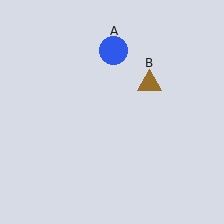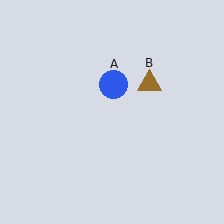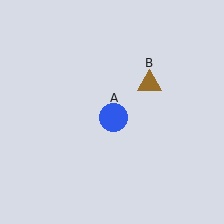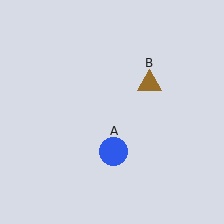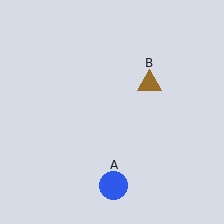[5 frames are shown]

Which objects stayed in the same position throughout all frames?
Brown triangle (object B) remained stationary.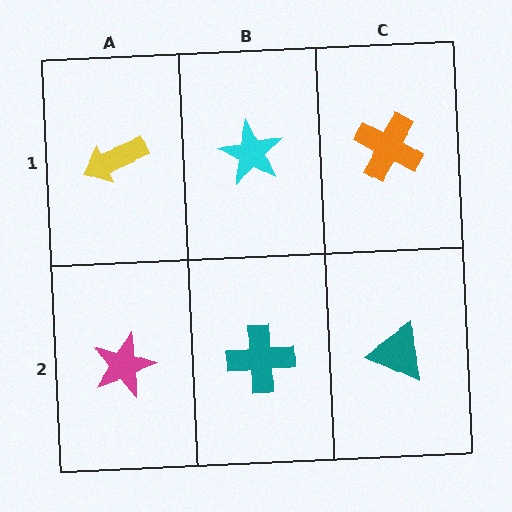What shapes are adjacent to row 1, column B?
A teal cross (row 2, column B), a yellow arrow (row 1, column A), an orange cross (row 1, column C).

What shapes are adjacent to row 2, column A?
A yellow arrow (row 1, column A), a teal cross (row 2, column B).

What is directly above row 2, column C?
An orange cross.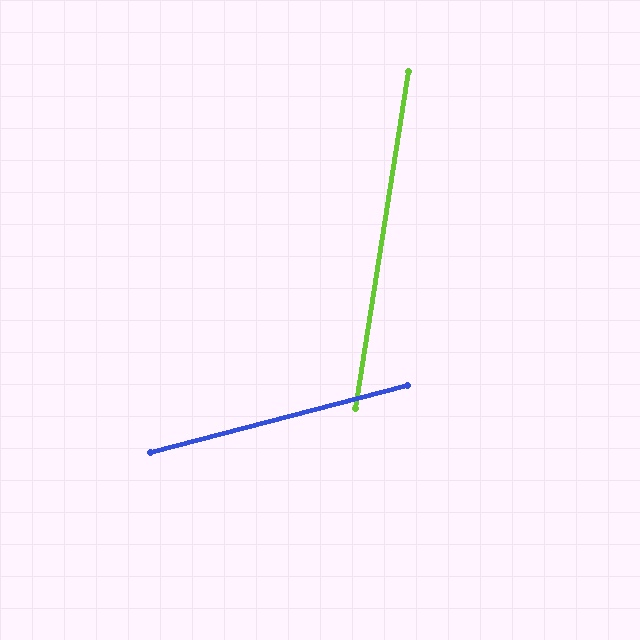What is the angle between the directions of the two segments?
Approximately 66 degrees.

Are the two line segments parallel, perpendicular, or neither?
Neither parallel nor perpendicular — they differ by about 66°.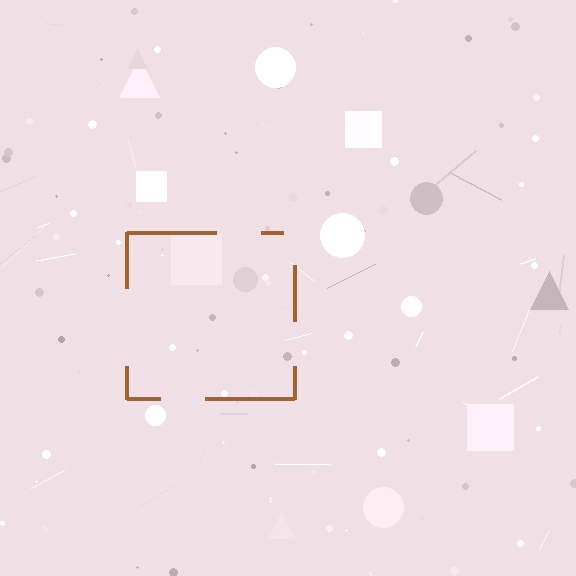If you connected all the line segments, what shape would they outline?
They would outline a square.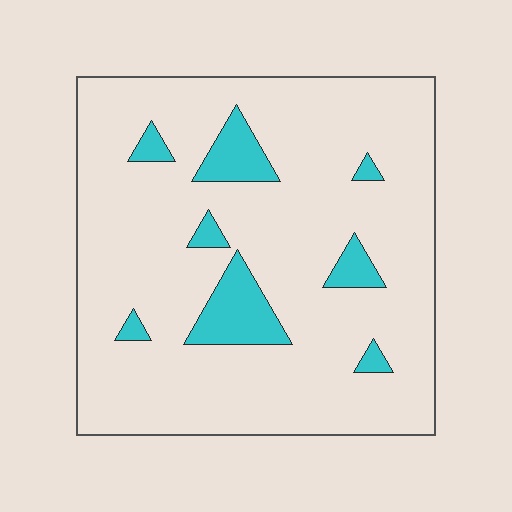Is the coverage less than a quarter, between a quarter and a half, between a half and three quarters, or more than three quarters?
Less than a quarter.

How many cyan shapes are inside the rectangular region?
8.